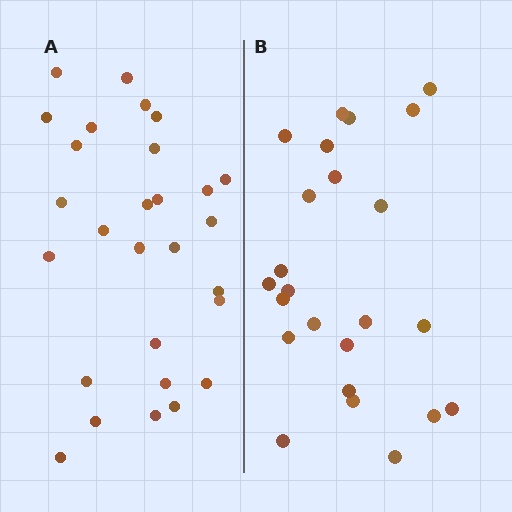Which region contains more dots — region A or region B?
Region A (the left region) has more dots.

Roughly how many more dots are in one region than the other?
Region A has about 4 more dots than region B.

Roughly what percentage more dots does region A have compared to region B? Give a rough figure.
About 15% more.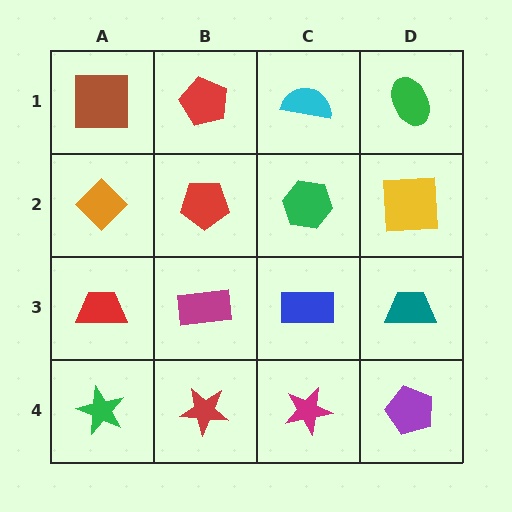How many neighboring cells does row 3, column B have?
4.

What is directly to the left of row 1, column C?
A red pentagon.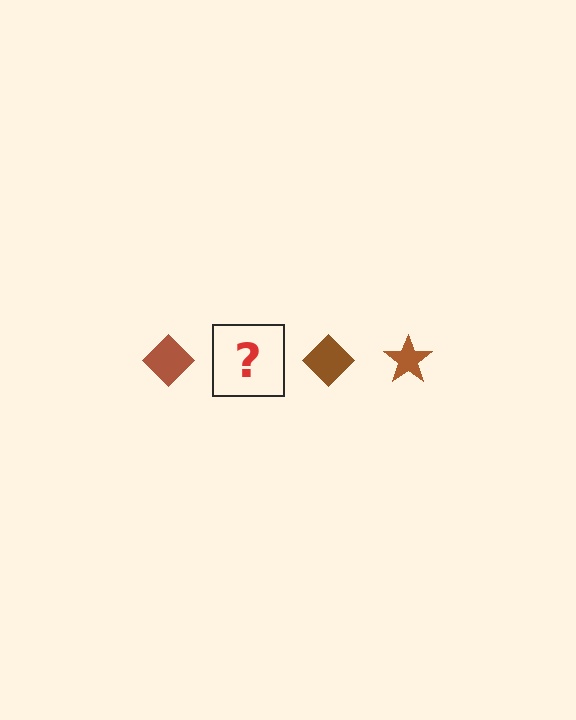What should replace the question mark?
The question mark should be replaced with a brown star.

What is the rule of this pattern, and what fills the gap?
The rule is that the pattern cycles through diamond, star shapes in brown. The gap should be filled with a brown star.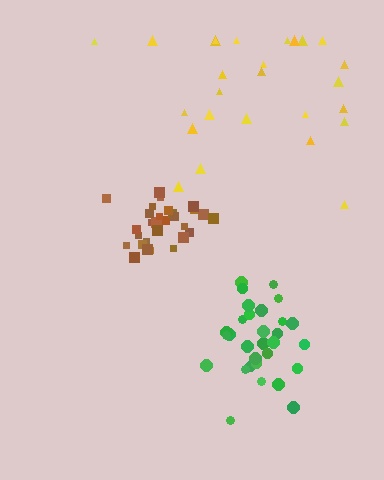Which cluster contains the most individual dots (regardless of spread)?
Green (30).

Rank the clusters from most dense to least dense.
brown, green, yellow.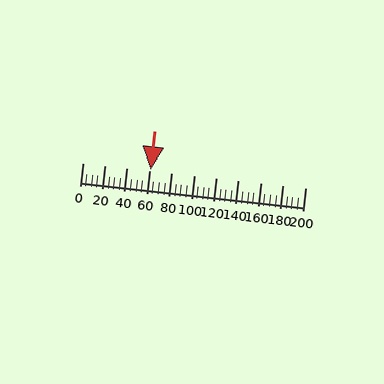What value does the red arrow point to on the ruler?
The red arrow points to approximately 62.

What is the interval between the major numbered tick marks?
The major tick marks are spaced 20 units apart.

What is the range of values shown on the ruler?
The ruler shows values from 0 to 200.